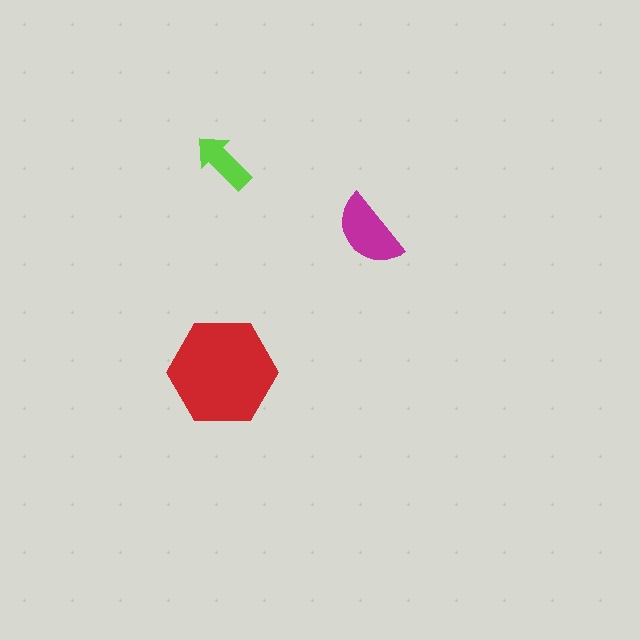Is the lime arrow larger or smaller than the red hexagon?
Smaller.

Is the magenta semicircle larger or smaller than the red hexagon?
Smaller.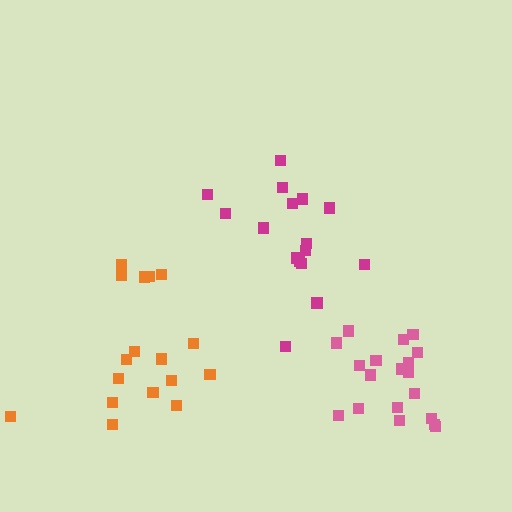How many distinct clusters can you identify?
There are 3 distinct clusters.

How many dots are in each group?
Group 1: 17 dots, Group 2: 16 dots, Group 3: 19 dots (52 total).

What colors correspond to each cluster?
The clusters are colored: orange, magenta, pink.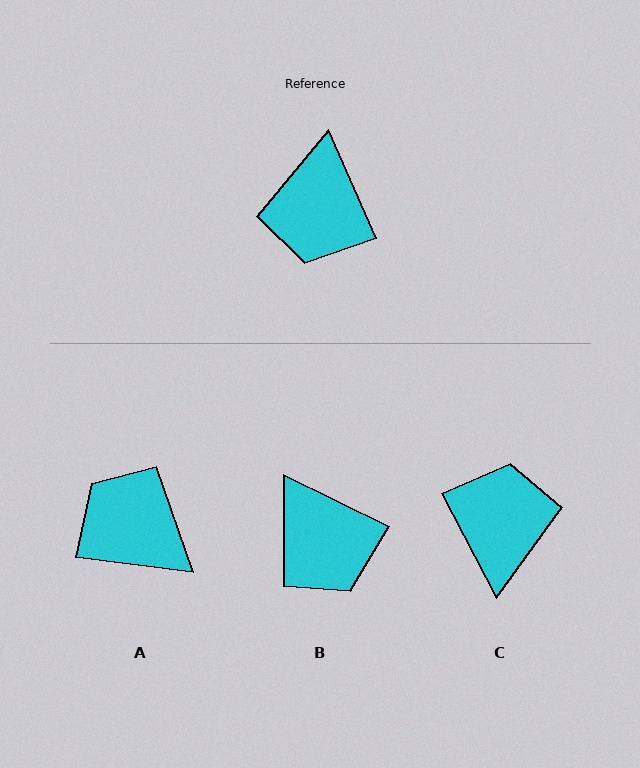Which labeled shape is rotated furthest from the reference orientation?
C, about 176 degrees away.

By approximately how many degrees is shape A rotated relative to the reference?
Approximately 121 degrees clockwise.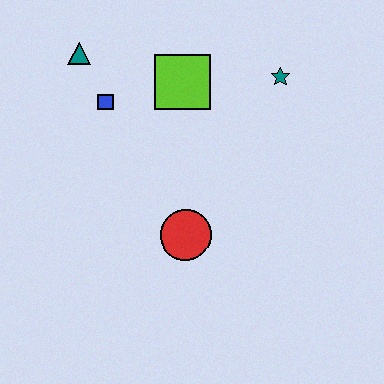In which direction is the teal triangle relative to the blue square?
The teal triangle is above the blue square.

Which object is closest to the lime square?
The blue square is closest to the lime square.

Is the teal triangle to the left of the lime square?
Yes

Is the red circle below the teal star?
Yes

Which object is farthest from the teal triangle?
The red circle is farthest from the teal triangle.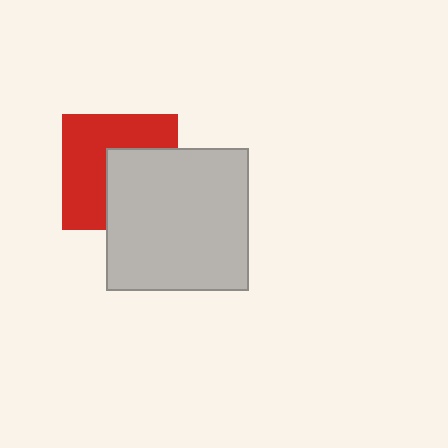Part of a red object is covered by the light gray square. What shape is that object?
It is a square.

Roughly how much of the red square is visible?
About half of it is visible (roughly 56%).